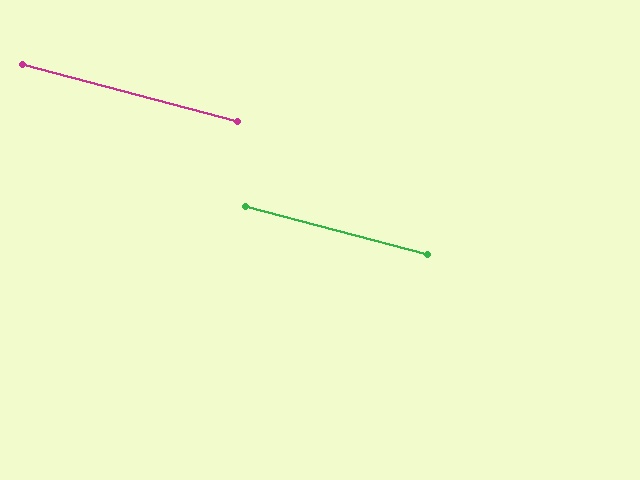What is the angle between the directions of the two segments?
Approximately 0 degrees.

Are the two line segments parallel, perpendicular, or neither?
Parallel — their directions differ by only 0.1°.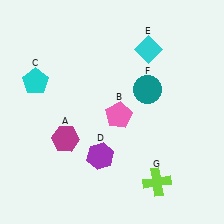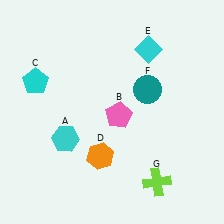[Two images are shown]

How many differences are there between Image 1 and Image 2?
There are 2 differences between the two images.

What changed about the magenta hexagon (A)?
In Image 1, A is magenta. In Image 2, it changed to cyan.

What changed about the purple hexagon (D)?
In Image 1, D is purple. In Image 2, it changed to orange.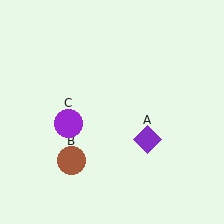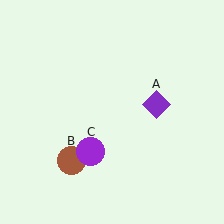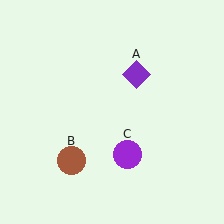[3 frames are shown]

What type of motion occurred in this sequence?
The purple diamond (object A), purple circle (object C) rotated counterclockwise around the center of the scene.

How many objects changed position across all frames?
2 objects changed position: purple diamond (object A), purple circle (object C).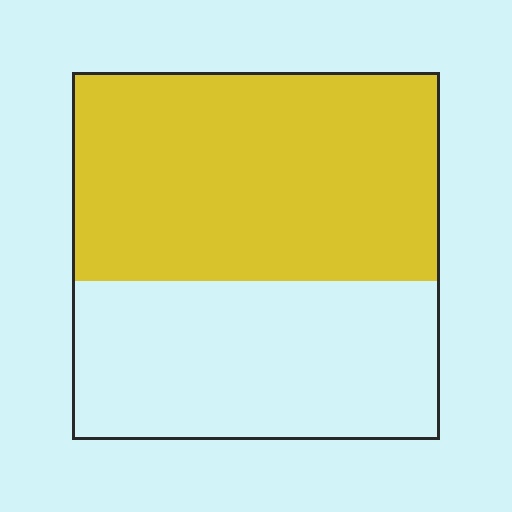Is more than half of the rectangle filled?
Yes.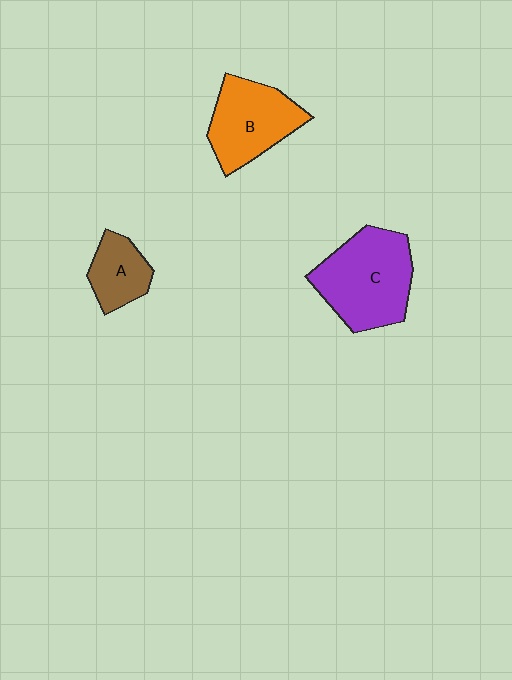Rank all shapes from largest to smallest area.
From largest to smallest: C (purple), B (orange), A (brown).